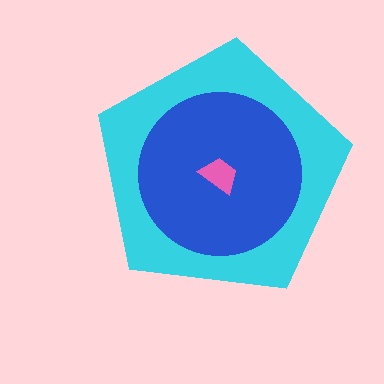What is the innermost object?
The pink trapezoid.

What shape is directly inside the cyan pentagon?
The blue circle.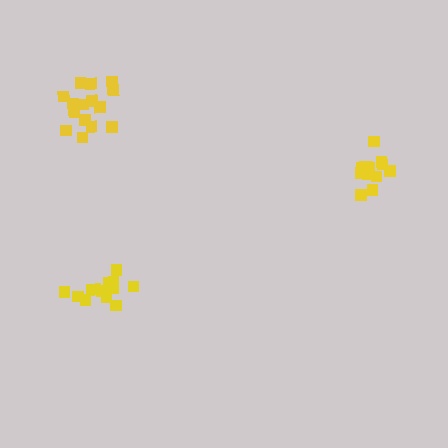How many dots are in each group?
Group 1: 18 dots, Group 2: 14 dots, Group 3: 13 dots (45 total).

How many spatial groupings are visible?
There are 3 spatial groupings.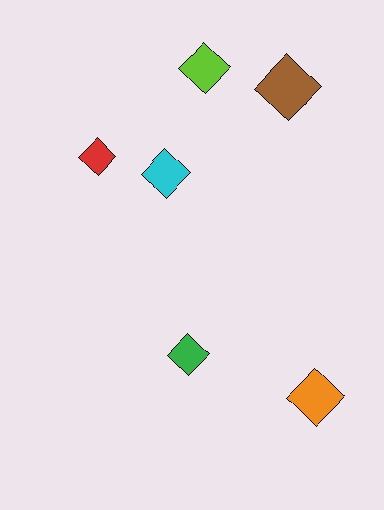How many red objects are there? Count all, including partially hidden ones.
There is 1 red object.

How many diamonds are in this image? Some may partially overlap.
There are 6 diamonds.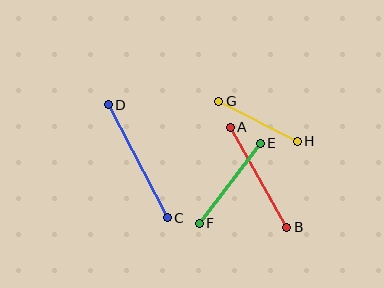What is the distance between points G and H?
The distance is approximately 88 pixels.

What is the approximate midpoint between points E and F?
The midpoint is at approximately (230, 183) pixels.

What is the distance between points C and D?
The distance is approximately 128 pixels.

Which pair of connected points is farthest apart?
Points C and D are farthest apart.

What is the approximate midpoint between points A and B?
The midpoint is at approximately (259, 177) pixels.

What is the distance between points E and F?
The distance is approximately 101 pixels.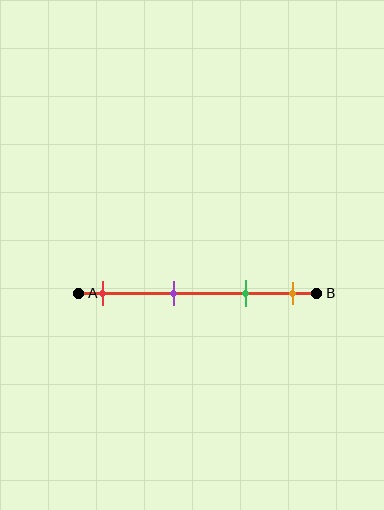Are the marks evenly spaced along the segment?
No, the marks are not evenly spaced.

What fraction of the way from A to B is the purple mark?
The purple mark is approximately 40% (0.4) of the way from A to B.